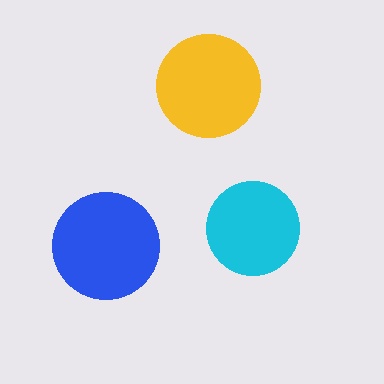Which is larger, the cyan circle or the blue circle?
The blue one.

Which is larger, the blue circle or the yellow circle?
The blue one.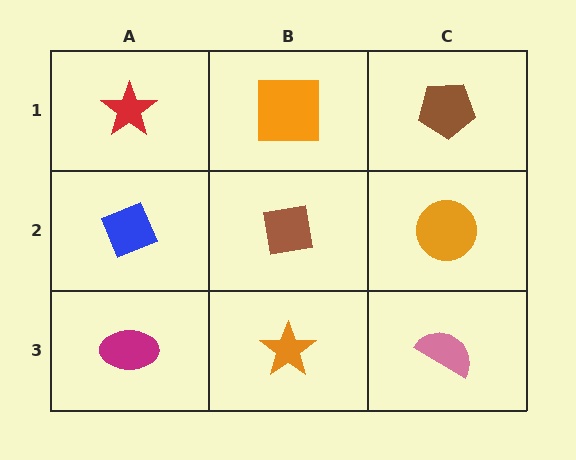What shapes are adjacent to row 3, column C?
An orange circle (row 2, column C), an orange star (row 3, column B).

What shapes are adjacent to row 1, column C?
An orange circle (row 2, column C), an orange square (row 1, column B).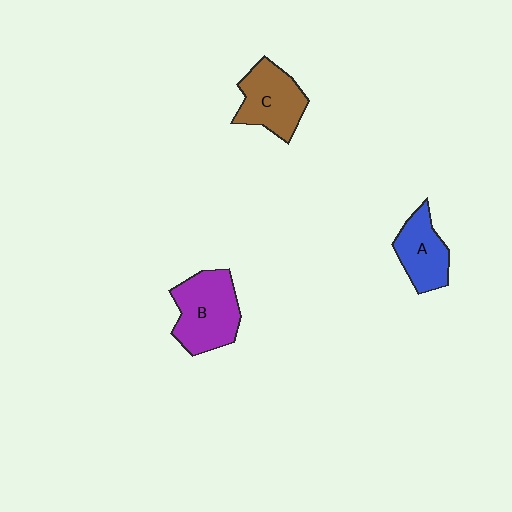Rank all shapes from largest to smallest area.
From largest to smallest: B (purple), C (brown), A (blue).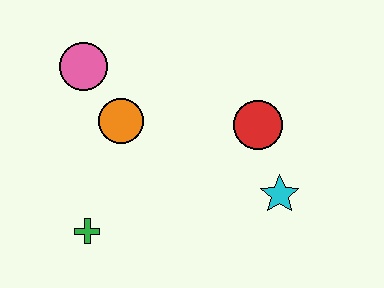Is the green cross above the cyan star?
No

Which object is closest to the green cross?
The orange circle is closest to the green cross.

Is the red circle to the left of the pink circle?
No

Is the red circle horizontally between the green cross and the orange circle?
No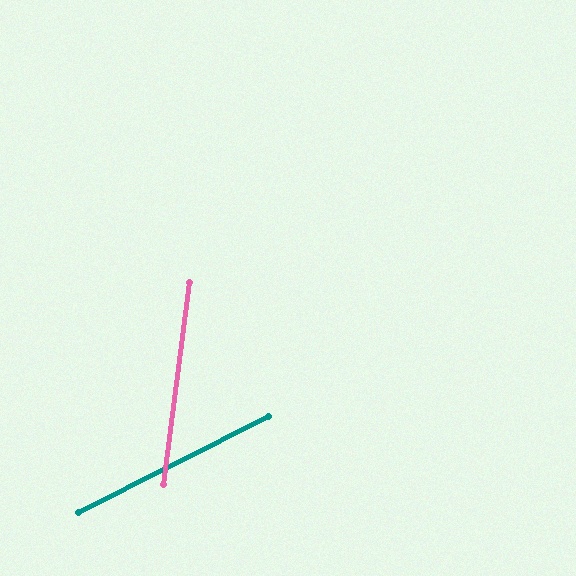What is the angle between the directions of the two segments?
Approximately 56 degrees.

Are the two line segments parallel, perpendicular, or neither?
Neither parallel nor perpendicular — they differ by about 56°.